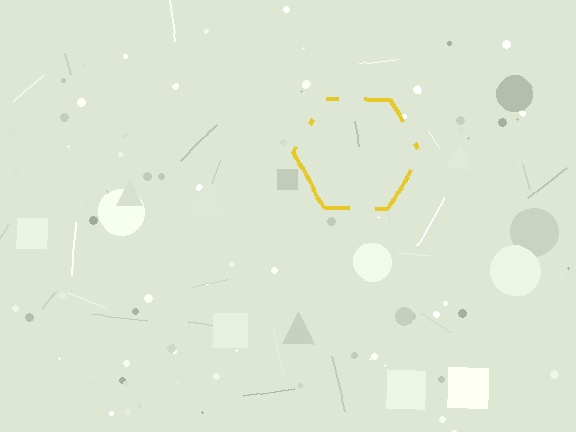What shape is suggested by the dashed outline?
The dashed outline suggests a hexagon.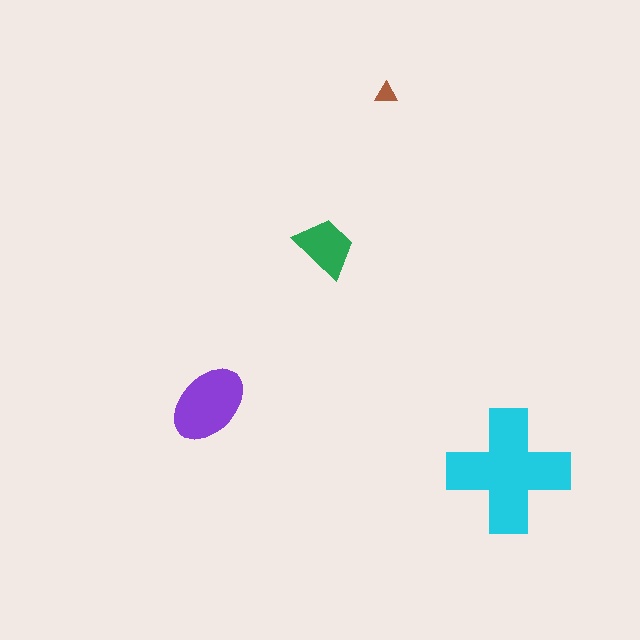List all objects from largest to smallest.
The cyan cross, the purple ellipse, the green trapezoid, the brown triangle.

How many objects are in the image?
There are 4 objects in the image.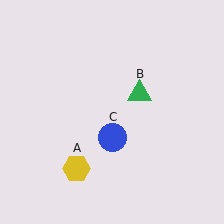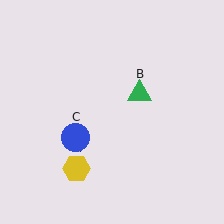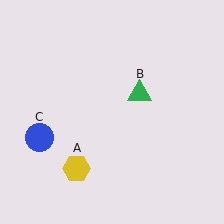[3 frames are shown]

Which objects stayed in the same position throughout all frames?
Yellow hexagon (object A) and green triangle (object B) remained stationary.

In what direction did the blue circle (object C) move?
The blue circle (object C) moved left.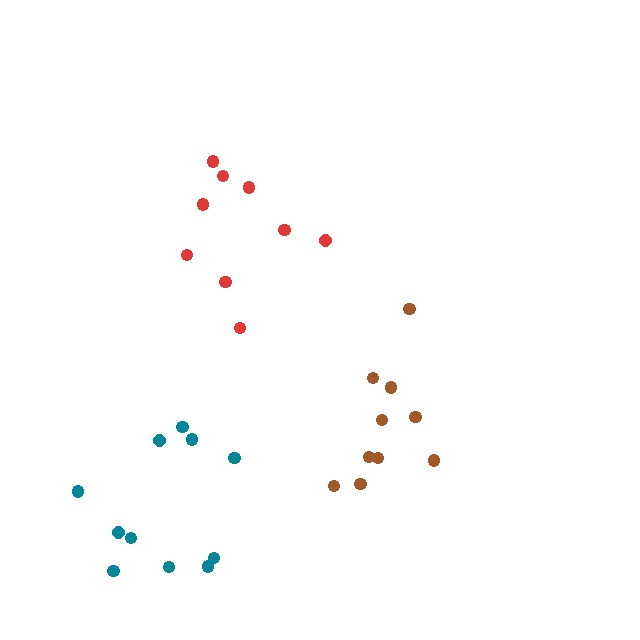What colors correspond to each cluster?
The clusters are colored: teal, brown, red.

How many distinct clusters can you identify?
There are 3 distinct clusters.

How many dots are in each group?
Group 1: 11 dots, Group 2: 10 dots, Group 3: 9 dots (30 total).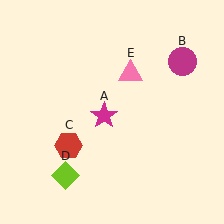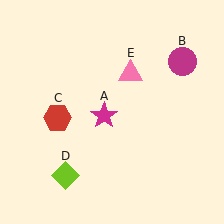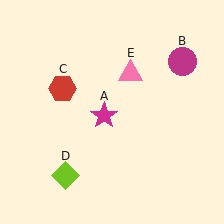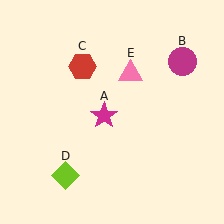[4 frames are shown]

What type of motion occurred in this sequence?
The red hexagon (object C) rotated clockwise around the center of the scene.